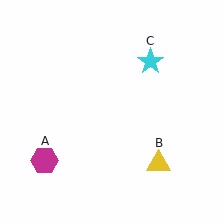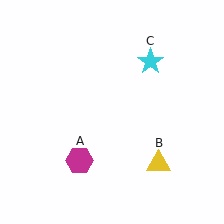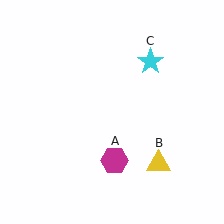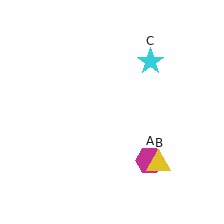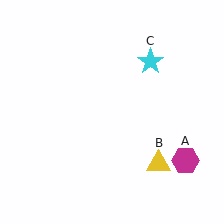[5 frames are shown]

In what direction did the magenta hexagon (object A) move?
The magenta hexagon (object A) moved right.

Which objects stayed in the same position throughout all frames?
Yellow triangle (object B) and cyan star (object C) remained stationary.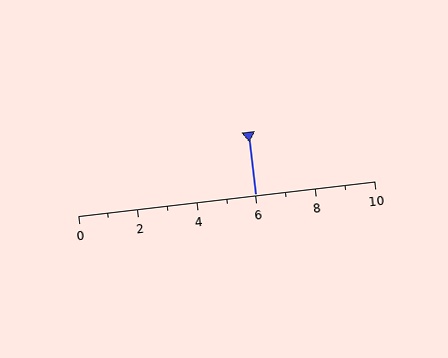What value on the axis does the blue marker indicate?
The marker indicates approximately 6.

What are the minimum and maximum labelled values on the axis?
The axis runs from 0 to 10.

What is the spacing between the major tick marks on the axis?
The major ticks are spaced 2 apart.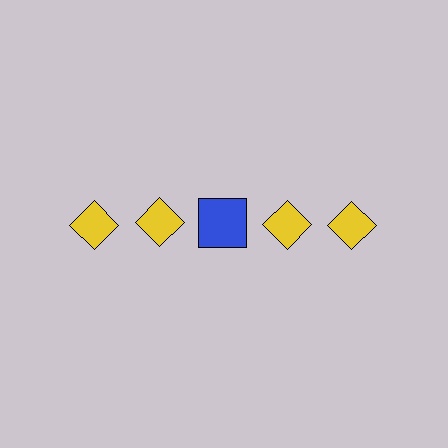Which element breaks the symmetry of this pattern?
The blue square in the top row, center column breaks the symmetry. All other shapes are yellow diamonds.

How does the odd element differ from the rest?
It differs in both color (blue instead of yellow) and shape (square instead of diamond).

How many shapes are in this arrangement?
There are 5 shapes arranged in a grid pattern.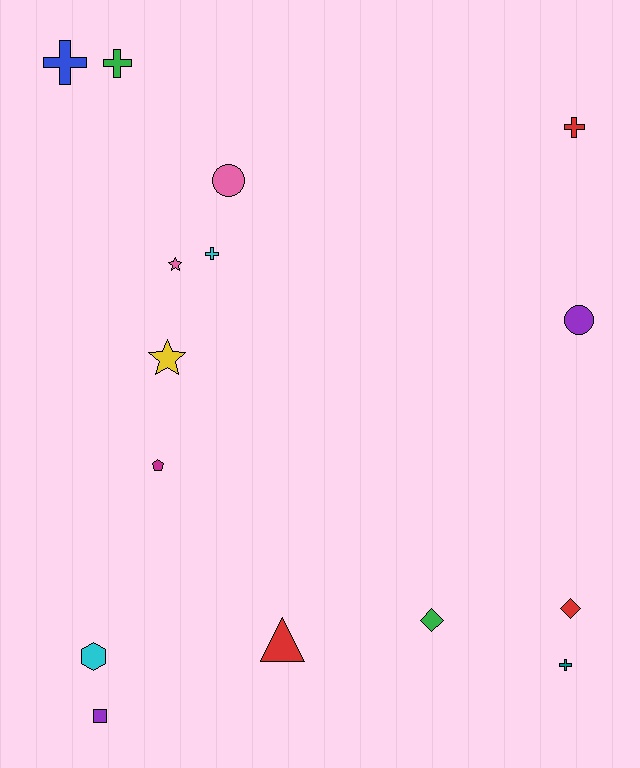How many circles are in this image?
There are 2 circles.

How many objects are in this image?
There are 15 objects.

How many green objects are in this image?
There are 2 green objects.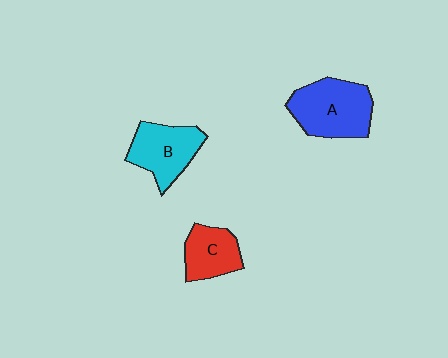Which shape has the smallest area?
Shape C (red).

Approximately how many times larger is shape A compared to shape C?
Approximately 1.6 times.